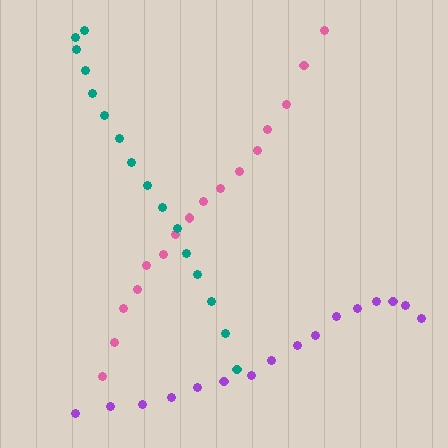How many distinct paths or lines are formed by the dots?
There are 3 distinct paths.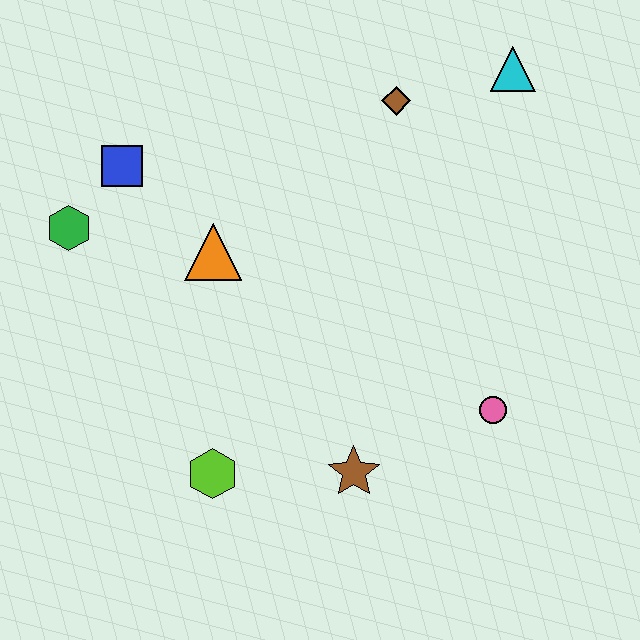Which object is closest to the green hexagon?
The blue square is closest to the green hexagon.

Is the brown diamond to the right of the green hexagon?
Yes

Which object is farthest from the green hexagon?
The cyan triangle is farthest from the green hexagon.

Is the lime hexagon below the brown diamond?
Yes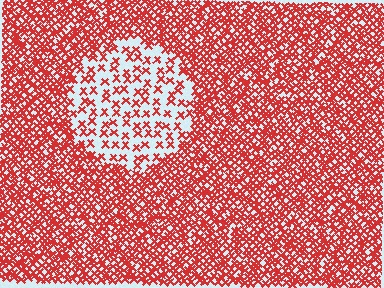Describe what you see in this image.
The image contains small red elements arranged at two different densities. A circle-shaped region is visible where the elements are less densely packed than the surrounding area.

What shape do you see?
I see a circle.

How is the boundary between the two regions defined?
The boundary is defined by a change in element density (approximately 2.7x ratio). All elements are the same color, size, and shape.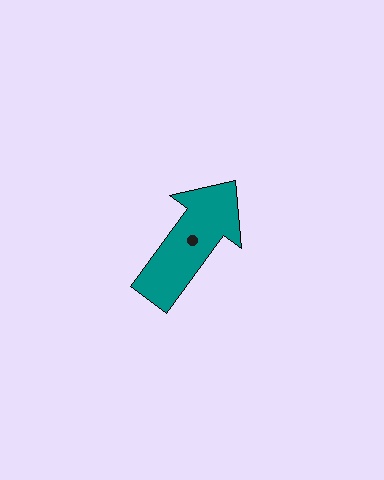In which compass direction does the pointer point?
Northeast.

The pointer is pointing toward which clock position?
Roughly 1 o'clock.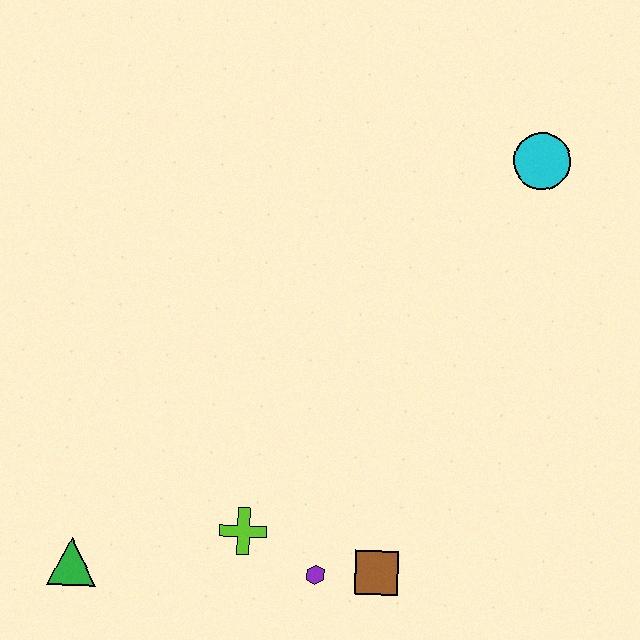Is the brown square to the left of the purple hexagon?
No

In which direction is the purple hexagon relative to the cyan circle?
The purple hexagon is below the cyan circle.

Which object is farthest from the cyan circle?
The green triangle is farthest from the cyan circle.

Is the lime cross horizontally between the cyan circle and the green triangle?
Yes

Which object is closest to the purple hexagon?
The brown square is closest to the purple hexagon.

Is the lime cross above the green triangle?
Yes